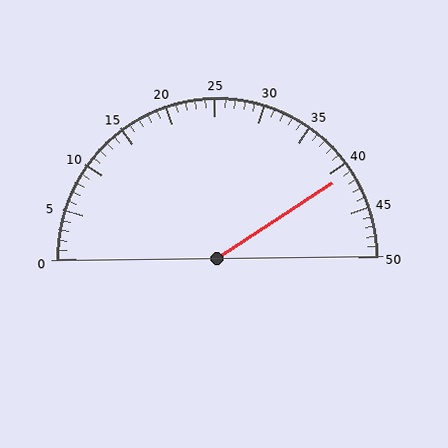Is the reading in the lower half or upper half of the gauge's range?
The reading is in the upper half of the range (0 to 50).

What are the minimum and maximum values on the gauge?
The gauge ranges from 0 to 50.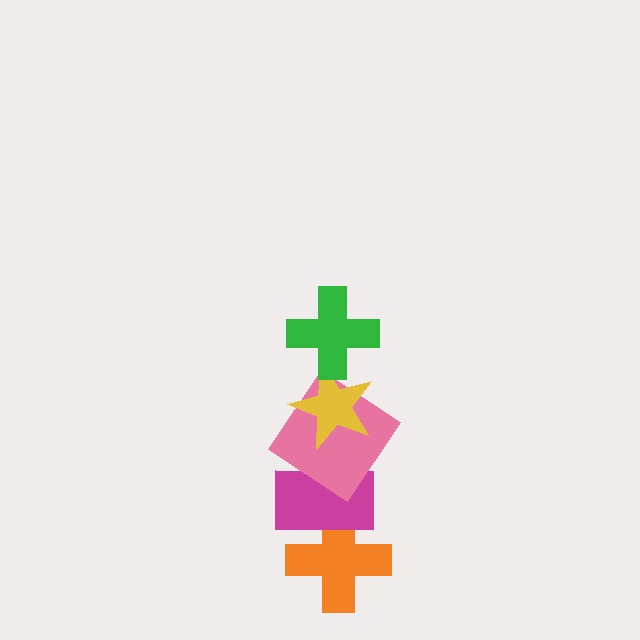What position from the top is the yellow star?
The yellow star is 2nd from the top.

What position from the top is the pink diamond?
The pink diamond is 3rd from the top.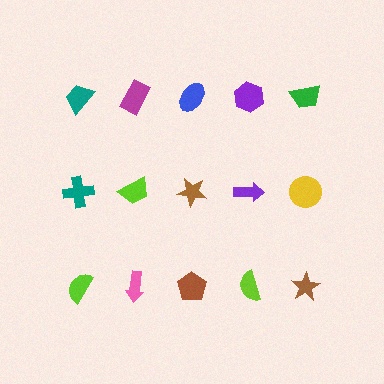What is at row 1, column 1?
A teal trapezoid.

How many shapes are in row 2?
5 shapes.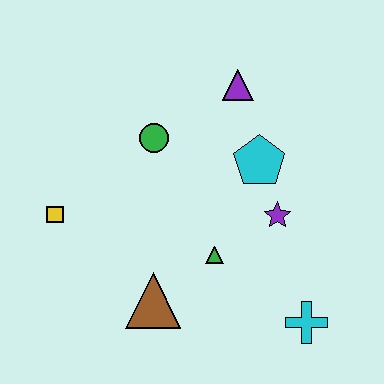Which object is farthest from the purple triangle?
The cyan cross is farthest from the purple triangle.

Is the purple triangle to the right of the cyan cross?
No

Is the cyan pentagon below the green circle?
Yes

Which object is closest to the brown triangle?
The green triangle is closest to the brown triangle.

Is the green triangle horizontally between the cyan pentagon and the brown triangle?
Yes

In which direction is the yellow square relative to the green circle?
The yellow square is to the left of the green circle.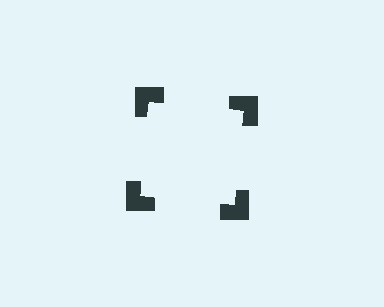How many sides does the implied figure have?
4 sides.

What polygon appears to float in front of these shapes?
An illusory square — its edges are inferred from the aligned wedge cuts in the notched squares, not physically drawn.